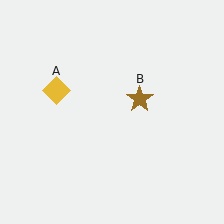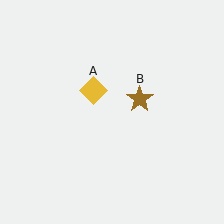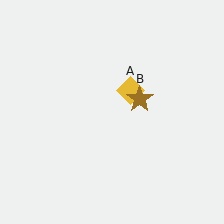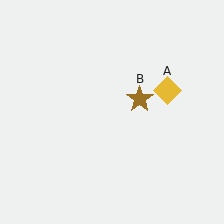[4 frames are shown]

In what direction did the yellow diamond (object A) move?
The yellow diamond (object A) moved right.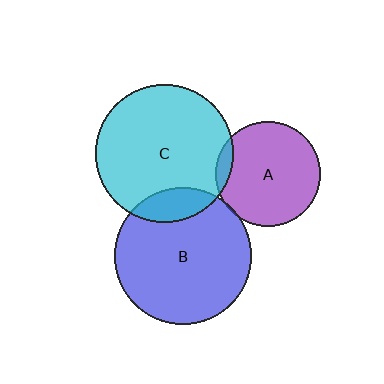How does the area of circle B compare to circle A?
Approximately 1.7 times.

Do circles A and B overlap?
Yes.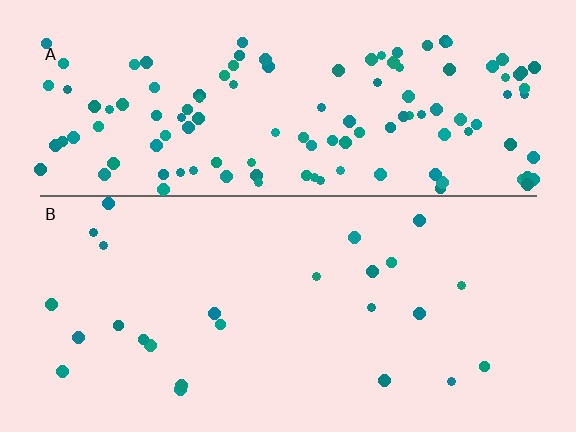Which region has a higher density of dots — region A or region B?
A (the top).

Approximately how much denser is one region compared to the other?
Approximately 5.1× — region A over region B.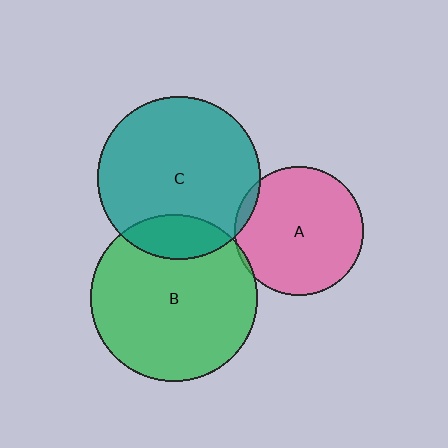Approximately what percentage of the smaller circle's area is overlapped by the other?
Approximately 5%.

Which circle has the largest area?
Circle B (green).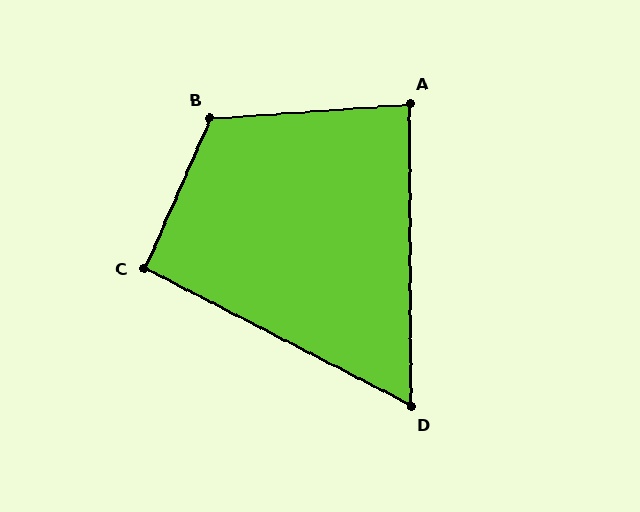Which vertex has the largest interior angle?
B, at approximately 118 degrees.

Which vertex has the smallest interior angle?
D, at approximately 62 degrees.